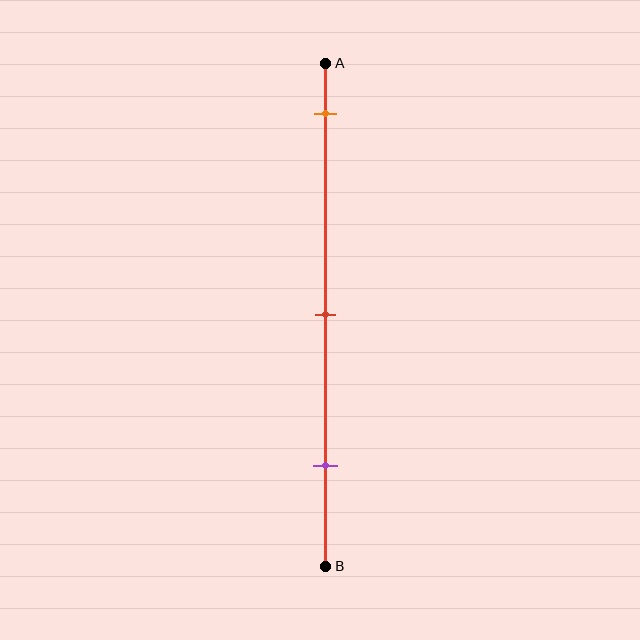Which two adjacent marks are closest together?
The red and purple marks are the closest adjacent pair.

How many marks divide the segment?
There are 3 marks dividing the segment.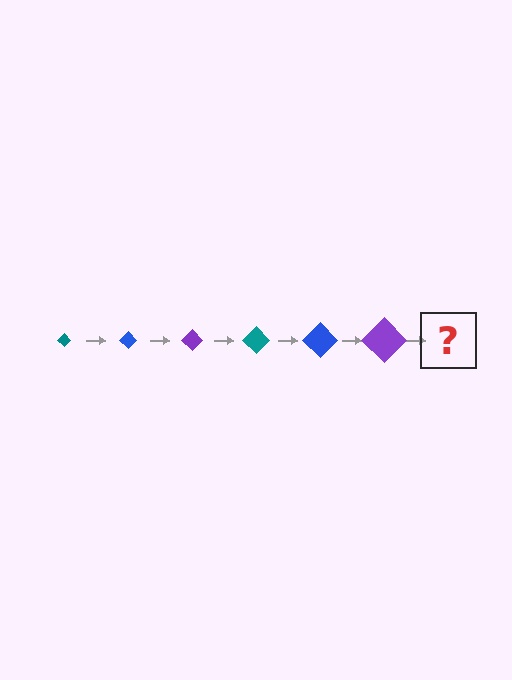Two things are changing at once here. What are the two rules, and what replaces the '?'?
The two rules are that the diamond grows larger each step and the color cycles through teal, blue, and purple. The '?' should be a teal diamond, larger than the previous one.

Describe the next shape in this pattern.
It should be a teal diamond, larger than the previous one.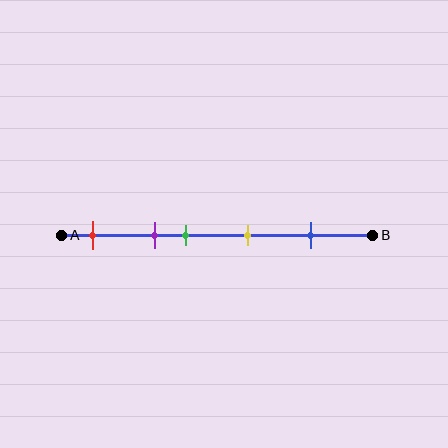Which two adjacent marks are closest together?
The purple and green marks are the closest adjacent pair.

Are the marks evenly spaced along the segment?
No, the marks are not evenly spaced.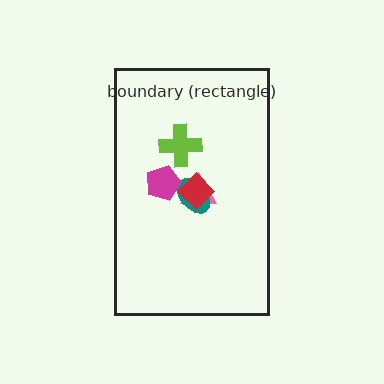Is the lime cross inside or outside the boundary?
Inside.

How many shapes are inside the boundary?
5 inside, 0 outside.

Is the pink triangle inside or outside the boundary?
Inside.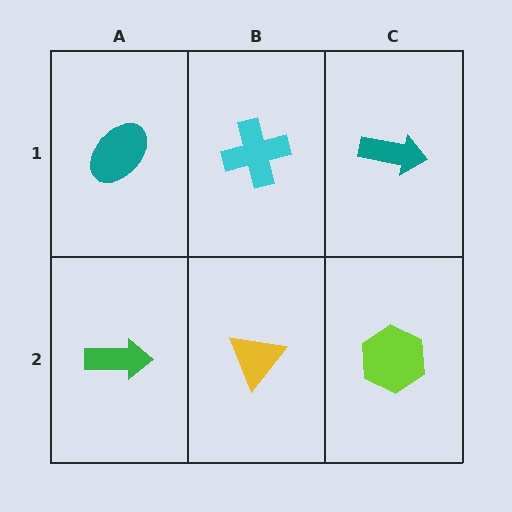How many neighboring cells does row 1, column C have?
2.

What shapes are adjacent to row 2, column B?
A cyan cross (row 1, column B), a green arrow (row 2, column A), a lime hexagon (row 2, column C).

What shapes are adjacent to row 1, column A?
A green arrow (row 2, column A), a cyan cross (row 1, column B).